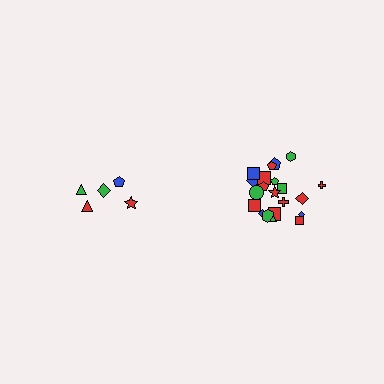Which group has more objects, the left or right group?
The right group.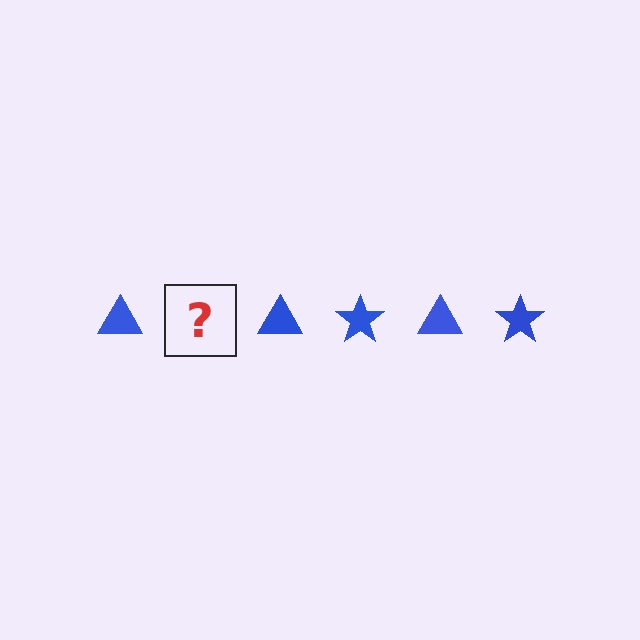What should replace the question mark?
The question mark should be replaced with a blue star.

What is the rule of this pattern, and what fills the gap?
The rule is that the pattern cycles through triangle, star shapes in blue. The gap should be filled with a blue star.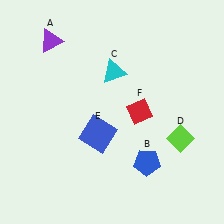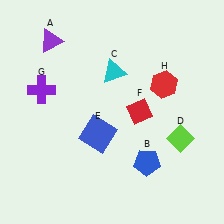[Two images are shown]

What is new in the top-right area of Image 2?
A red hexagon (H) was added in the top-right area of Image 2.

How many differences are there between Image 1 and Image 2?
There are 2 differences between the two images.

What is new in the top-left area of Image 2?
A purple cross (G) was added in the top-left area of Image 2.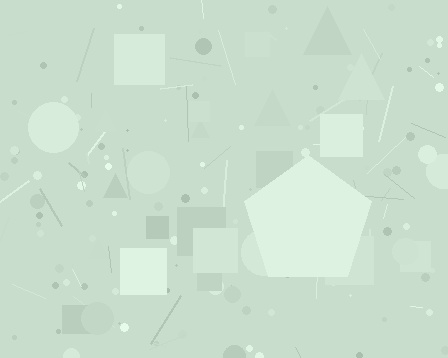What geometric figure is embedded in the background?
A pentagon is embedded in the background.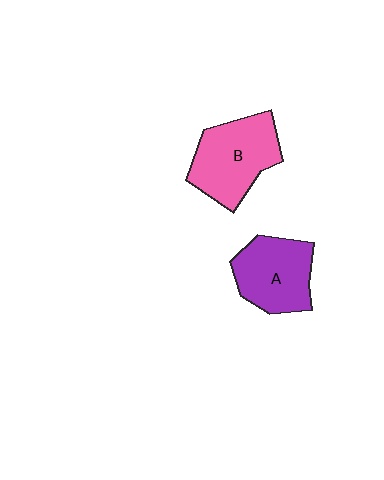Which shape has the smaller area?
Shape A (purple).